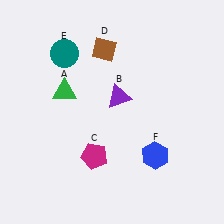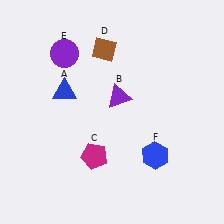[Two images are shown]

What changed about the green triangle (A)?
In Image 1, A is green. In Image 2, it changed to blue.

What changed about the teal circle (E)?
In Image 1, E is teal. In Image 2, it changed to purple.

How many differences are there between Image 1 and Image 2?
There are 2 differences between the two images.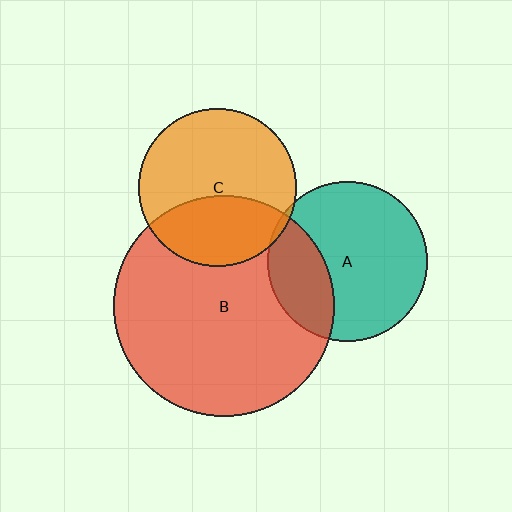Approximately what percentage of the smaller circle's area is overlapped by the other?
Approximately 25%.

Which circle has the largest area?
Circle B (red).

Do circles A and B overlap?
Yes.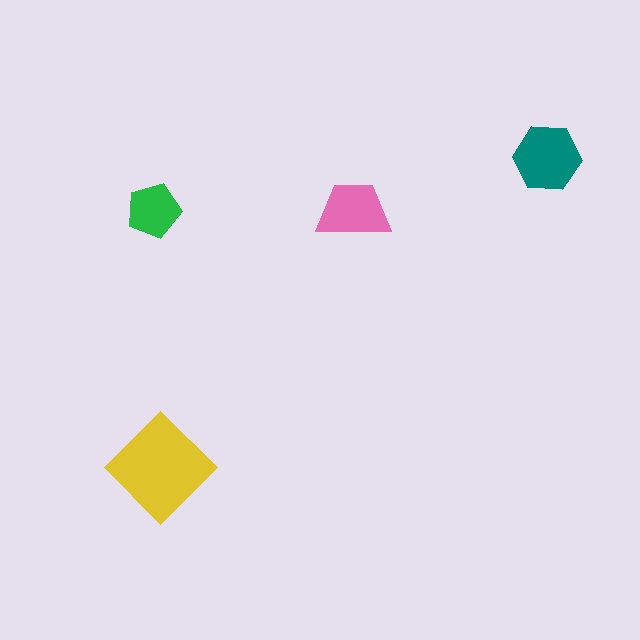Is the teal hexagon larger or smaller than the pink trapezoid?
Larger.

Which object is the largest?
The yellow diamond.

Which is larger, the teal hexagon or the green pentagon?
The teal hexagon.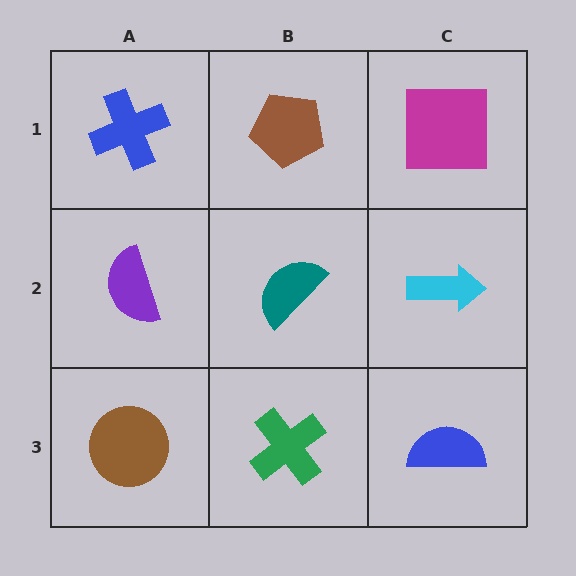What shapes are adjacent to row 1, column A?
A purple semicircle (row 2, column A), a brown pentagon (row 1, column B).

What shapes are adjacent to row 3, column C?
A cyan arrow (row 2, column C), a green cross (row 3, column B).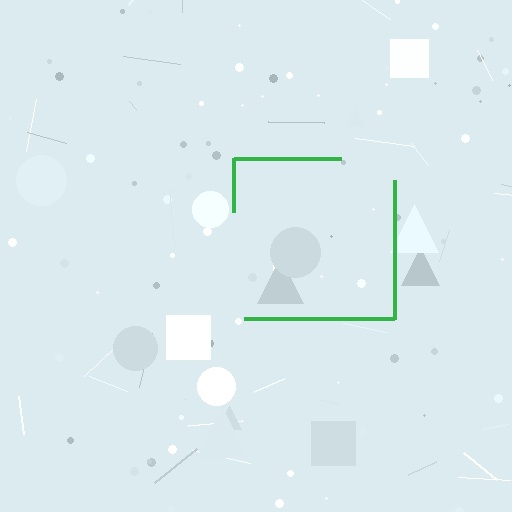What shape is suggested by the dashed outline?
The dashed outline suggests a square.